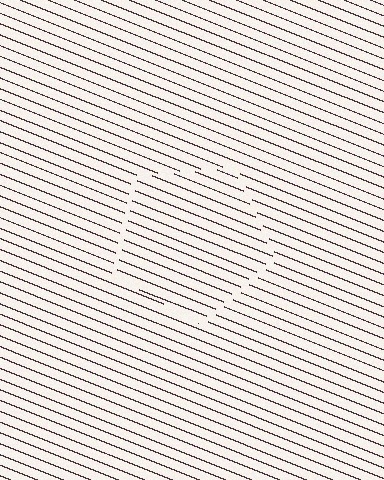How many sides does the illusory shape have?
5 sides — the line-ends trace a pentagon.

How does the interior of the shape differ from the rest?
The interior of the shape contains the same grating, shifted by half a period — the contour is defined by the phase discontinuity where line-ends from the inner and outer gratings abut.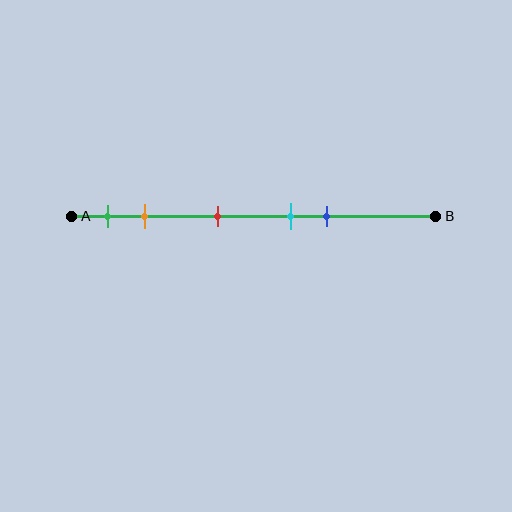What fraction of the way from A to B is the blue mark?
The blue mark is approximately 70% (0.7) of the way from A to B.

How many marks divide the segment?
There are 5 marks dividing the segment.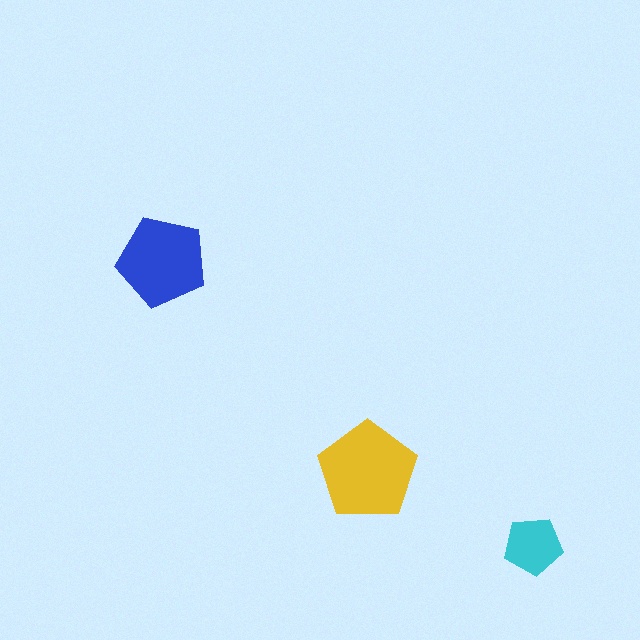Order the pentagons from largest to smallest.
the yellow one, the blue one, the cyan one.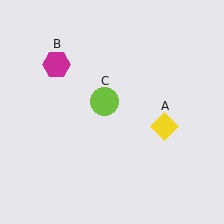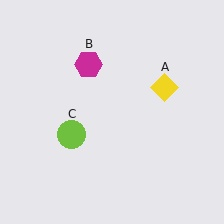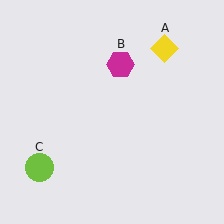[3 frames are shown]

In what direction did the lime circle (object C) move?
The lime circle (object C) moved down and to the left.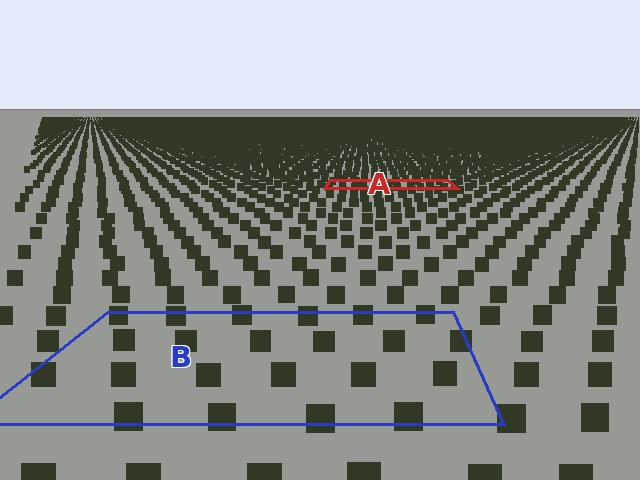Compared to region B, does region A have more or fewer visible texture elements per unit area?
Region A has more texture elements per unit area — they are packed more densely because it is farther away.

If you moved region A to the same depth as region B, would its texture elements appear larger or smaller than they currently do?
They would appear larger. At a closer depth, the same texture elements are projected at a bigger on-screen size.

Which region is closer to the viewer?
Region B is closer. The texture elements there are larger and more spread out.